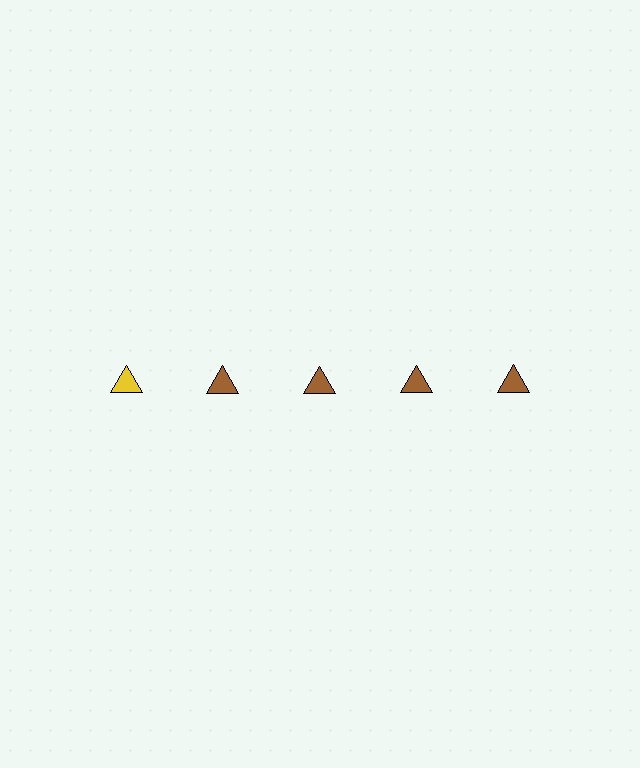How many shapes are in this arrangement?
There are 5 shapes arranged in a grid pattern.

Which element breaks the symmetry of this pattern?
The yellow triangle in the top row, leftmost column breaks the symmetry. All other shapes are brown triangles.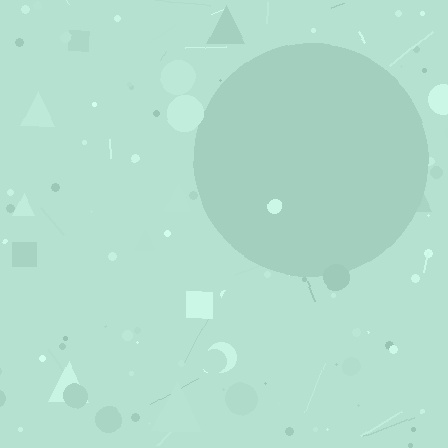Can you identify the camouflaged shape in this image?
The camouflaged shape is a circle.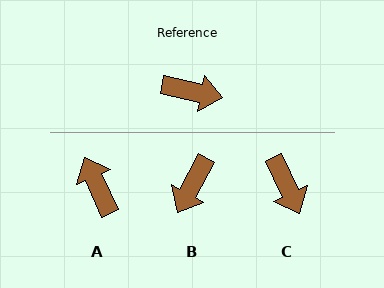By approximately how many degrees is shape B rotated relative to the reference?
Approximately 107 degrees clockwise.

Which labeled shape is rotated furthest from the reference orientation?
A, about 126 degrees away.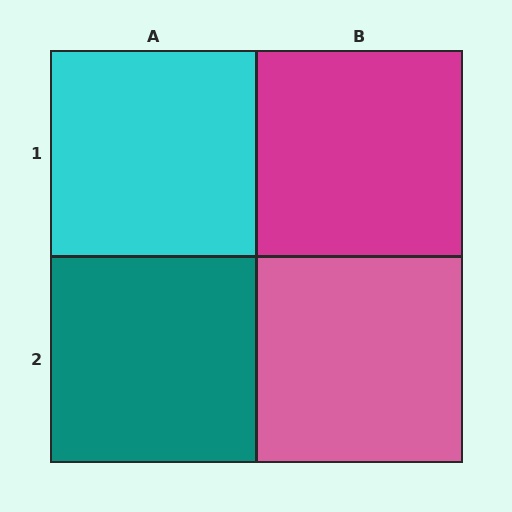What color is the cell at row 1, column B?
Magenta.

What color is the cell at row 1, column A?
Cyan.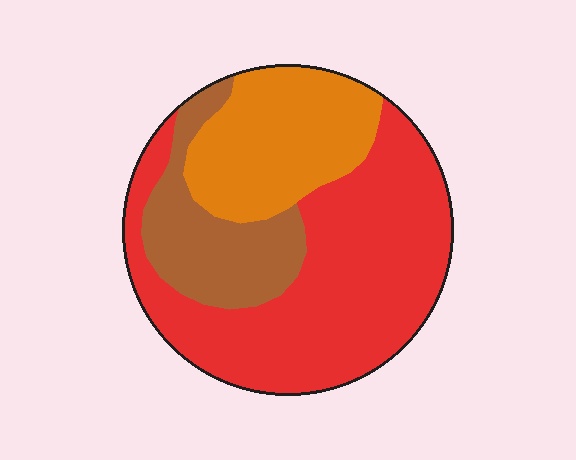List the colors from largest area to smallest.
From largest to smallest: red, orange, brown.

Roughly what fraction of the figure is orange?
Orange covers about 25% of the figure.